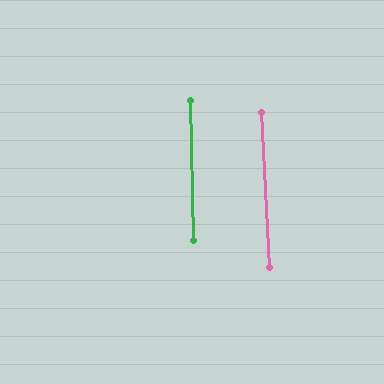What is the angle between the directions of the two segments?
Approximately 2 degrees.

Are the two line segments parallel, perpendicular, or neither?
Parallel — their directions differ by only 2.0°.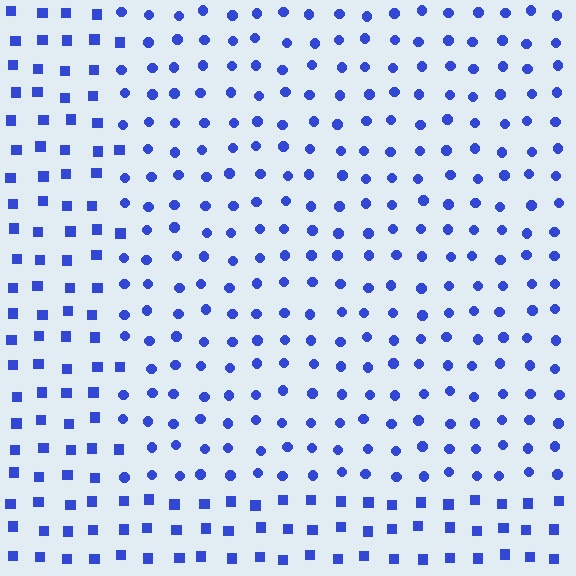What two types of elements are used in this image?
The image uses circles inside the rectangle region and squares outside it.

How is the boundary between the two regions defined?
The boundary is defined by a change in element shape: circles inside vs. squares outside. All elements share the same color and spacing.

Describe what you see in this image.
The image is filled with small blue elements arranged in a uniform grid. A rectangle-shaped region contains circles, while the surrounding area contains squares. The boundary is defined purely by the change in element shape.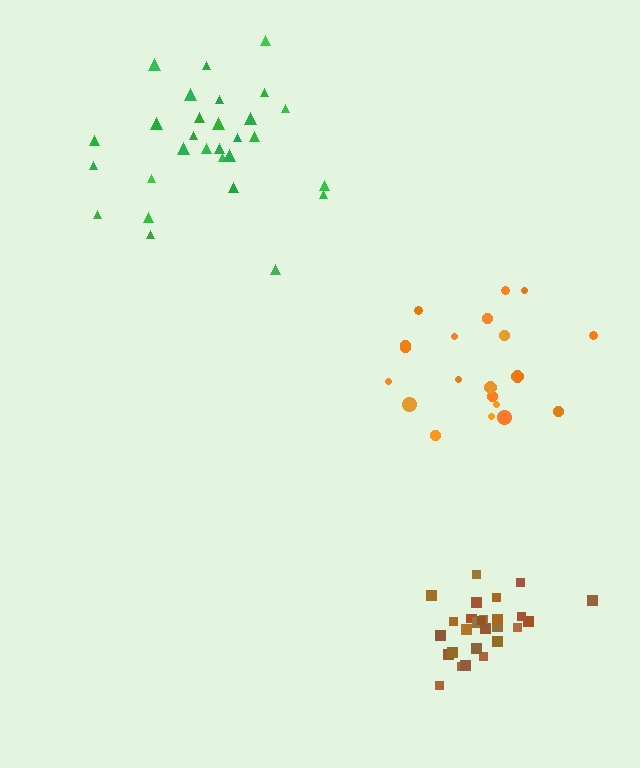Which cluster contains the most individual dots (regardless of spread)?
Green (29).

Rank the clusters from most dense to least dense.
brown, green, orange.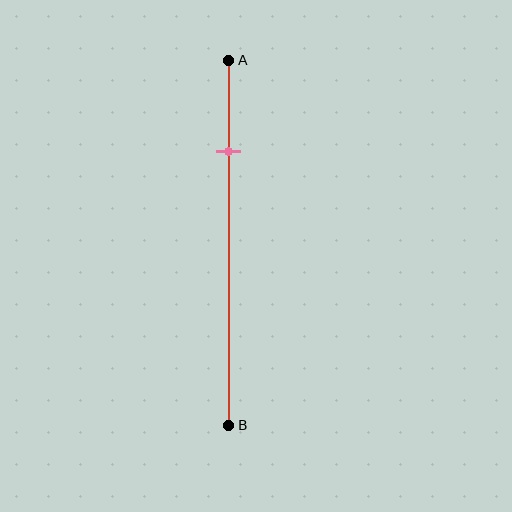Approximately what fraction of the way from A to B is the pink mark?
The pink mark is approximately 25% of the way from A to B.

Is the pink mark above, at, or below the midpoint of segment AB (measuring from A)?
The pink mark is above the midpoint of segment AB.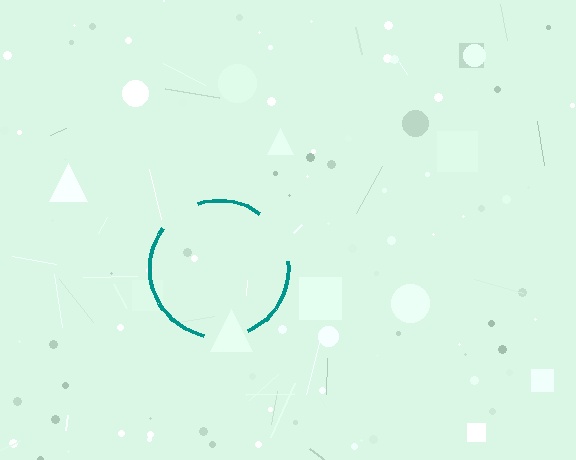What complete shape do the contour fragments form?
The contour fragments form a circle.